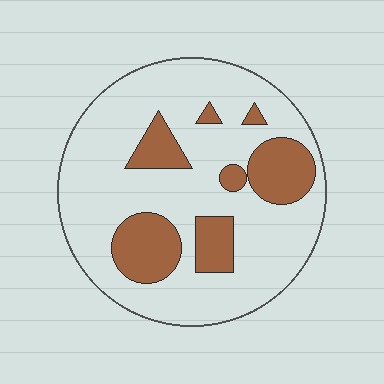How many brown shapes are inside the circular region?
7.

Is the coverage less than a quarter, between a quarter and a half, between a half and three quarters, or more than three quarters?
Less than a quarter.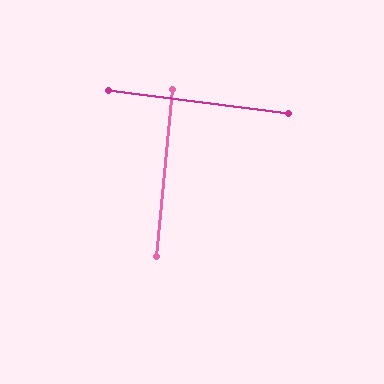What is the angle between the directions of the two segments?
Approximately 88 degrees.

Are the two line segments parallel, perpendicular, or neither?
Perpendicular — they meet at approximately 88°.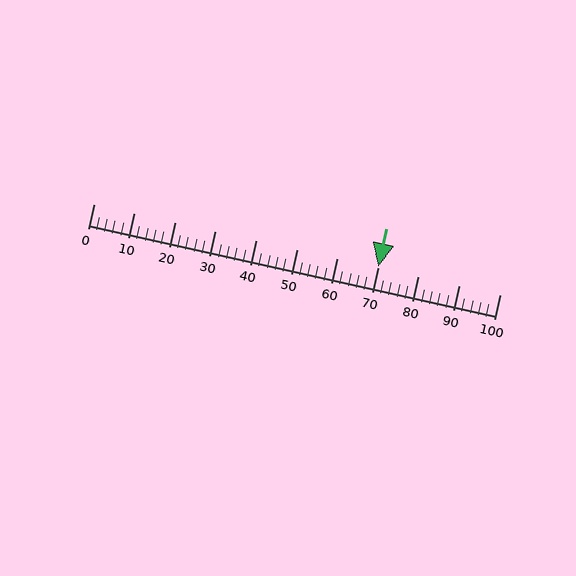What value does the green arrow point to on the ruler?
The green arrow points to approximately 70.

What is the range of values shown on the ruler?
The ruler shows values from 0 to 100.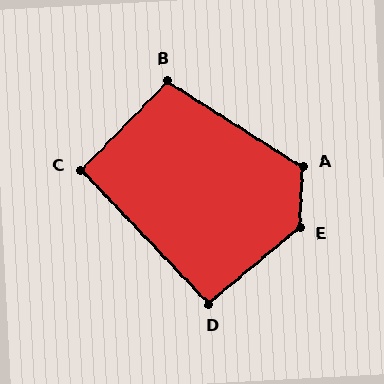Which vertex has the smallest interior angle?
C, at approximately 92 degrees.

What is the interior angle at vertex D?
Approximately 94 degrees (approximately right).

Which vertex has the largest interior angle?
E, at approximately 133 degrees.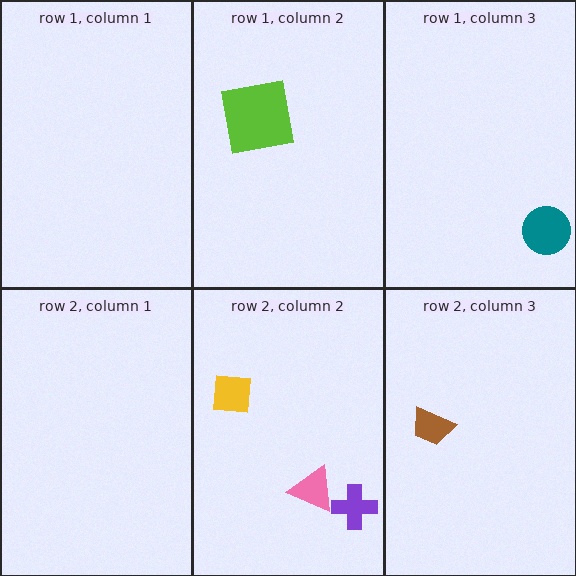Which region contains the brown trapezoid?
The row 2, column 3 region.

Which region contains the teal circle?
The row 1, column 3 region.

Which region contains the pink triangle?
The row 2, column 2 region.